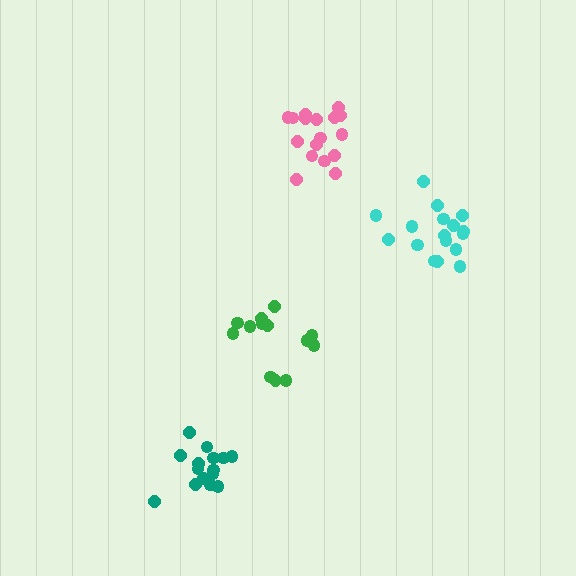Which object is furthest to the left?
The teal cluster is leftmost.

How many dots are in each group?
Group 1: 17 dots, Group 2: 15 dots, Group 3: 13 dots, Group 4: 17 dots (62 total).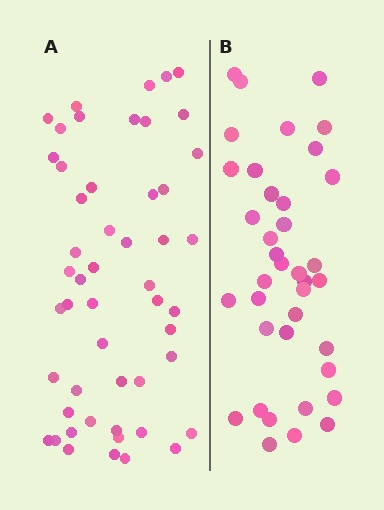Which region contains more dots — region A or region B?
Region A (the left region) has more dots.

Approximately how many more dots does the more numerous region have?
Region A has approximately 15 more dots than region B.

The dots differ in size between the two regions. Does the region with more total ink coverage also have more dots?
No. Region B has more total ink coverage because its dots are larger, but region A actually contains more individual dots. Total area can be misleading — the number of items is what matters here.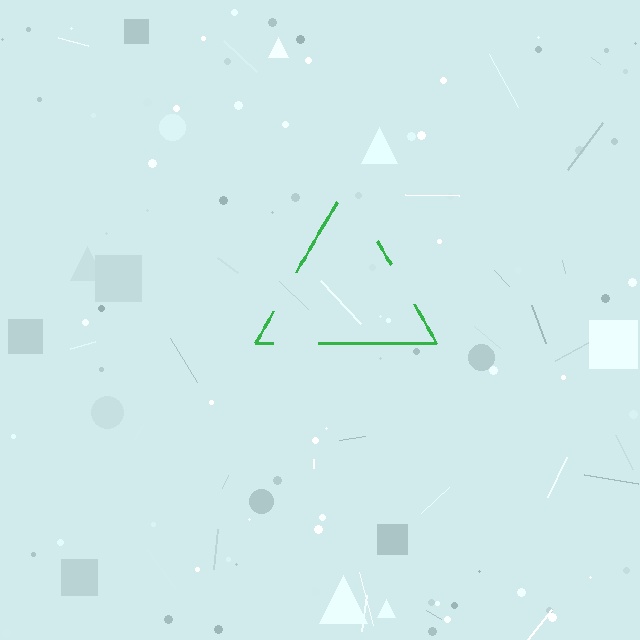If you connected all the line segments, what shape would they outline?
They would outline a triangle.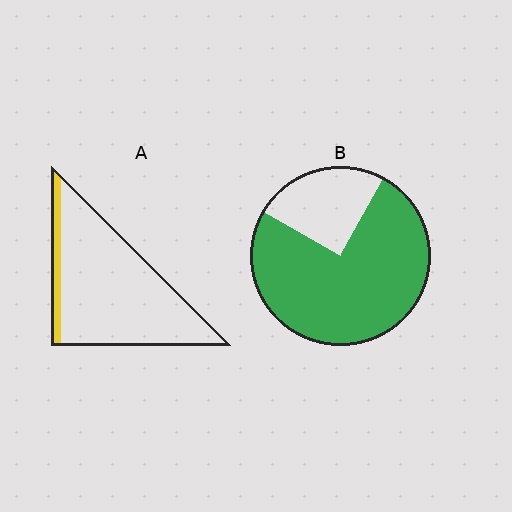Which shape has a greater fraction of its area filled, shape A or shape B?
Shape B.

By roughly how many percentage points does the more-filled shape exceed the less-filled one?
By roughly 65 percentage points (B over A).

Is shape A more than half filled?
No.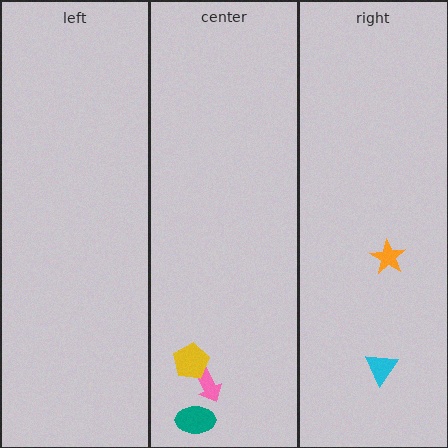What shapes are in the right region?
The cyan triangle, the orange star.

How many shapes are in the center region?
3.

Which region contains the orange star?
The right region.